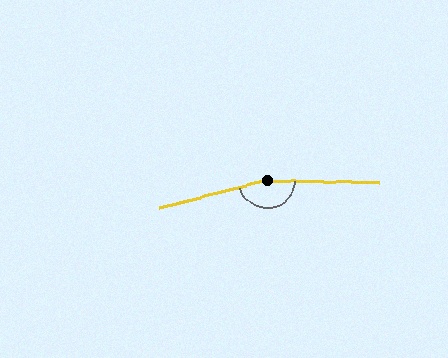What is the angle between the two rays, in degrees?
Approximately 164 degrees.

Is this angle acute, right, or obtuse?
It is obtuse.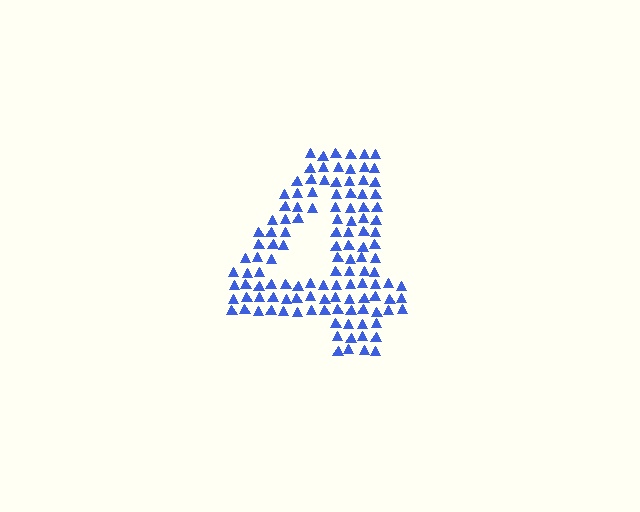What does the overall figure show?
The overall figure shows the digit 4.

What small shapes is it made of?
It is made of small triangles.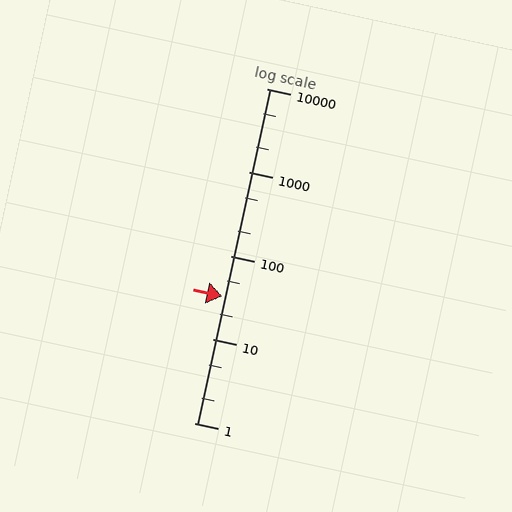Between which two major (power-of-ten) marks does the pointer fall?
The pointer is between 10 and 100.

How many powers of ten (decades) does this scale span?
The scale spans 4 decades, from 1 to 10000.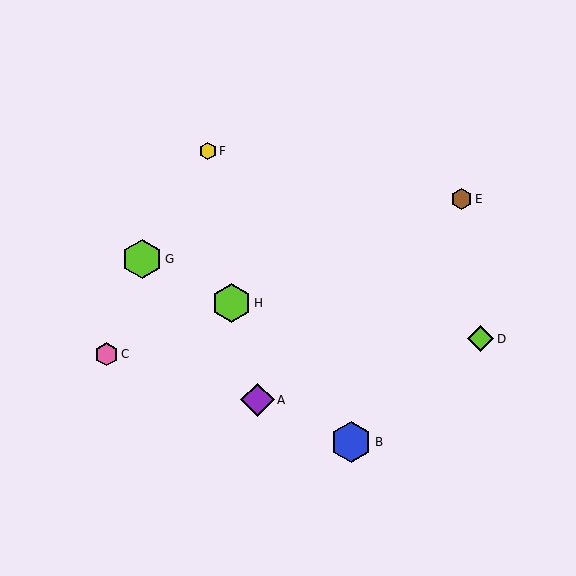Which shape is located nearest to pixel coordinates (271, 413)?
The purple diamond (labeled A) at (257, 400) is nearest to that location.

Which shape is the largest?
The blue hexagon (labeled B) is the largest.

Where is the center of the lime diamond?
The center of the lime diamond is at (480, 339).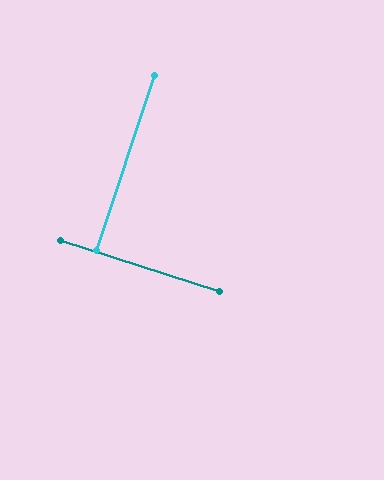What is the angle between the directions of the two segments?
Approximately 90 degrees.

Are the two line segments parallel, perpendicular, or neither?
Perpendicular — they meet at approximately 90°.